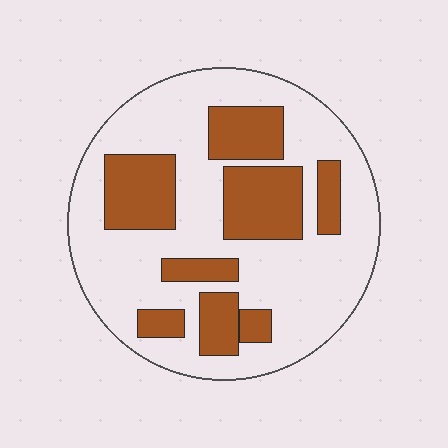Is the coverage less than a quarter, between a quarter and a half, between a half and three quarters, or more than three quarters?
Between a quarter and a half.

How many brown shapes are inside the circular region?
8.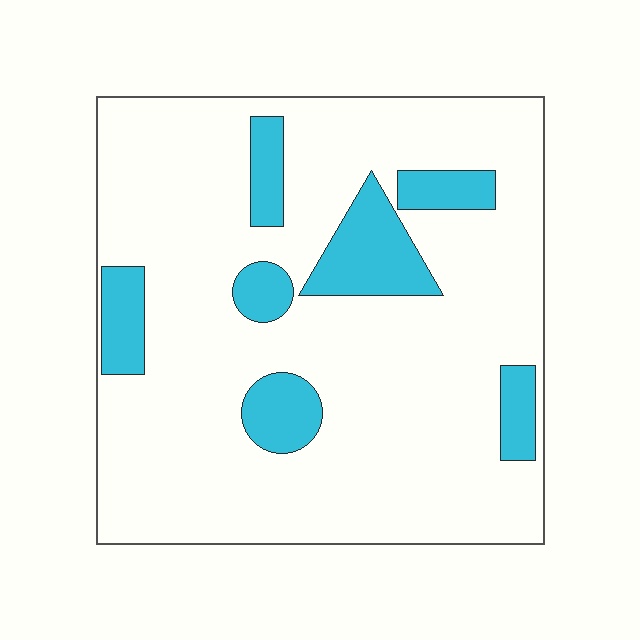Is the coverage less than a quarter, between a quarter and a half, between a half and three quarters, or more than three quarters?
Less than a quarter.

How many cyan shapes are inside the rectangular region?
7.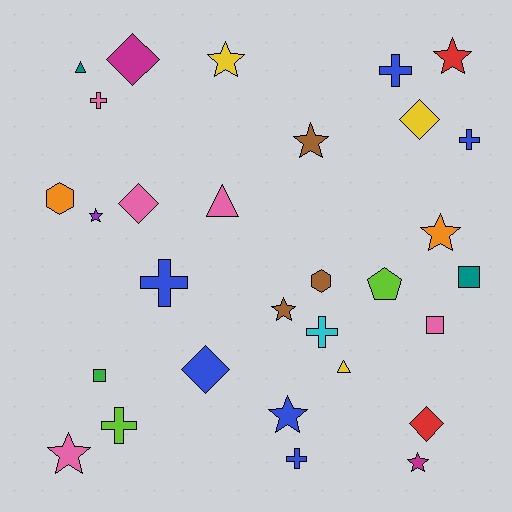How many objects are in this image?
There are 30 objects.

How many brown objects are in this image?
There are 3 brown objects.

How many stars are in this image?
There are 9 stars.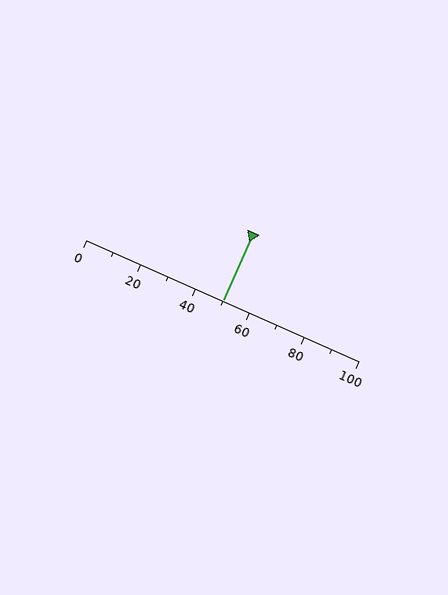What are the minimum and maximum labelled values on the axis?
The axis runs from 0 to 100.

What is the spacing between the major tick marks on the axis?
The major ticks are spaced 20 apart.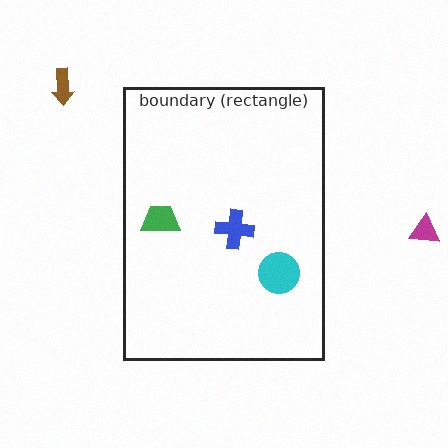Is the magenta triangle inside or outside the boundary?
Outside.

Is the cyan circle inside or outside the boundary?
Inside.